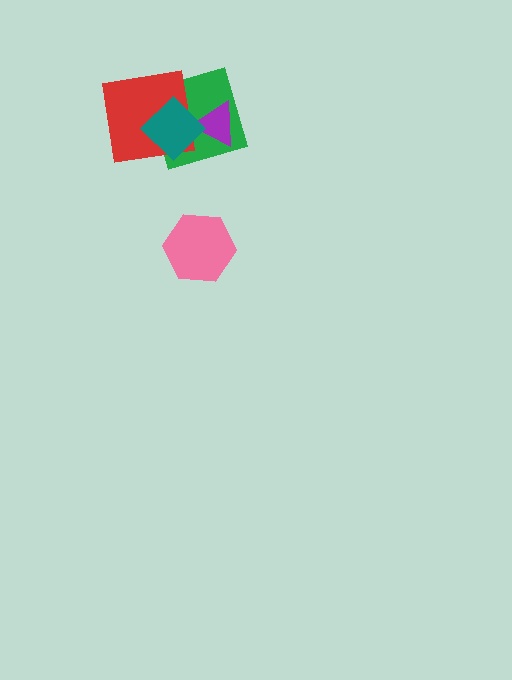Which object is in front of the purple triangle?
The teal diamond is in front of the purple triangle.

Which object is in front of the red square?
The teal diamond is in front of the red square.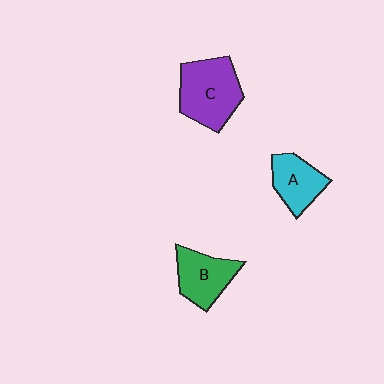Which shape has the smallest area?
Shape A (cyan).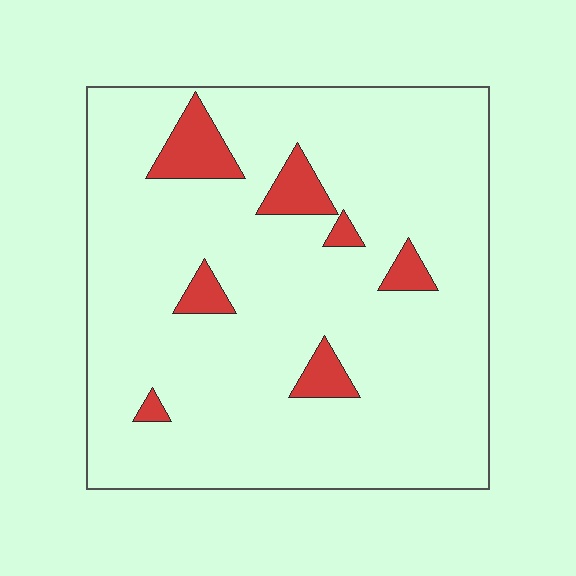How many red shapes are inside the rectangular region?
7.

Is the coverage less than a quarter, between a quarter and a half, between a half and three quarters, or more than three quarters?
Less than a quarter.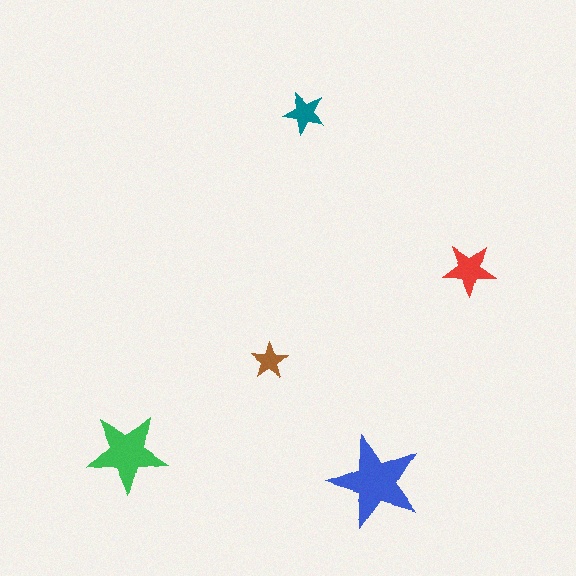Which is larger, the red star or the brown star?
The red one.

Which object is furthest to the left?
The green star is leftmost.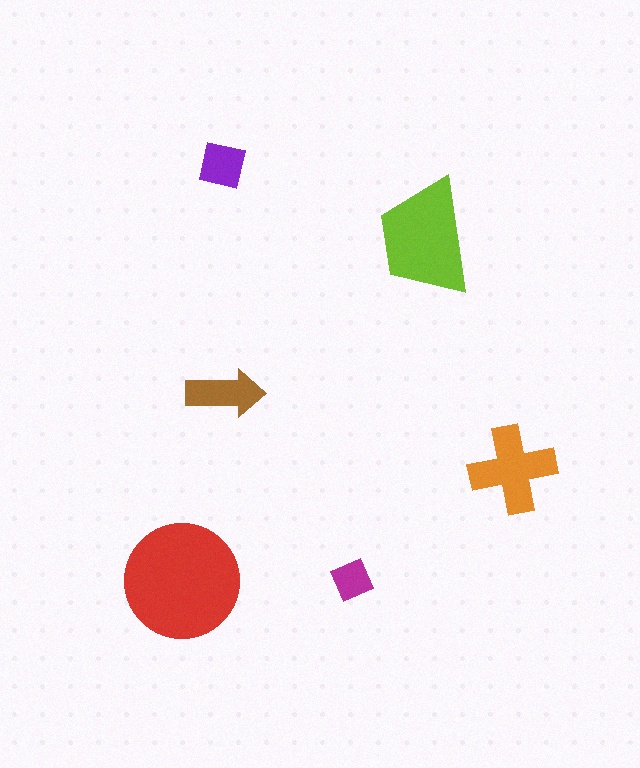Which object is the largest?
The red circle.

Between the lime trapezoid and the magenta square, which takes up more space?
The lime trapezoid.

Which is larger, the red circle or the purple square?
The red circle.